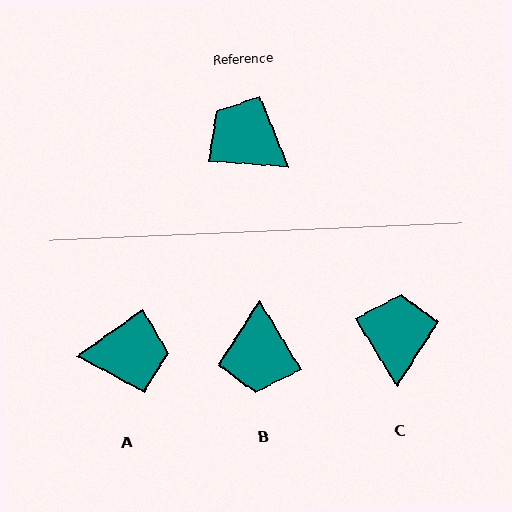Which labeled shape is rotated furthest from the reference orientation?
A, about 141 degrees away.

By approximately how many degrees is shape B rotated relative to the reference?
Approximately 125 degrees counter-clockwise.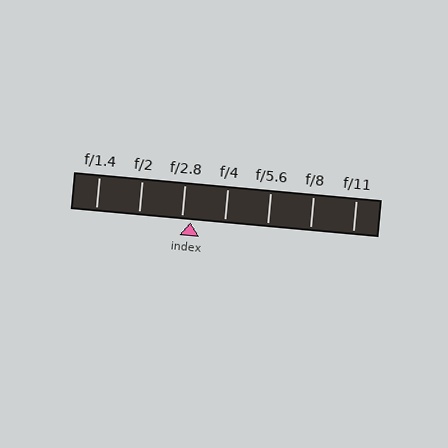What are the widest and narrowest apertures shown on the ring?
The widest aperture shown is f/1.4 and the narrowest is f/11.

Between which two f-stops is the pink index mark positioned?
The index mark is between f/2.8 and f/4.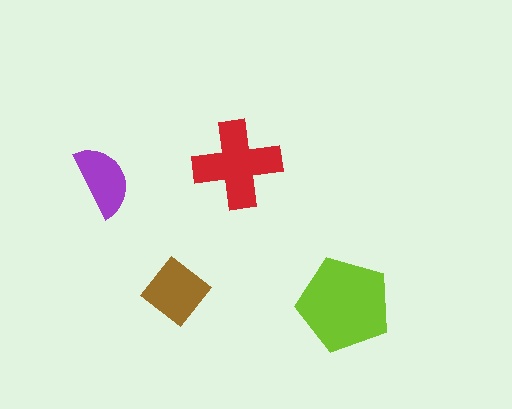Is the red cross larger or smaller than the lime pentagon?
Smaller.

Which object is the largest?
The lime pentagon.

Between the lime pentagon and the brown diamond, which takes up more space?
The lime pentagon.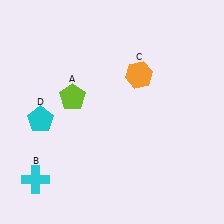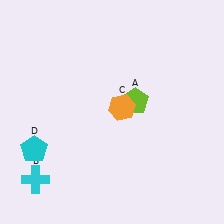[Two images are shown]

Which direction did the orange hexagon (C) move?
The orange hexagon (C) moved down.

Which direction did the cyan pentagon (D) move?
The cyan pentagon (D) moved down.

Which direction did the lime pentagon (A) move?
The lime pentagon (A) moved right.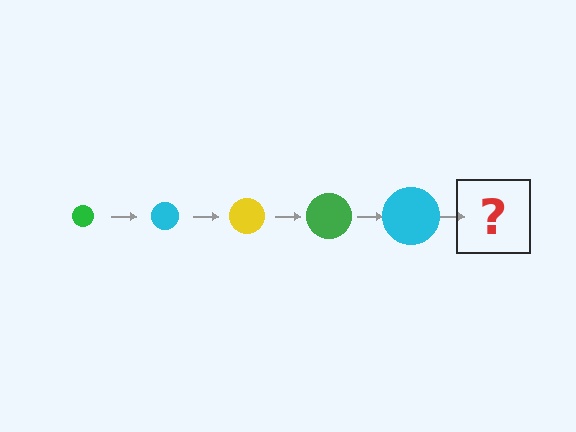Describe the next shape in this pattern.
It should be a yellow circle, larger than the previous one.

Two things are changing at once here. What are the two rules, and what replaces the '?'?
The two rules are that the circle grows larger each step and the color cycles through green, cyan, and yellow. The '?' should be a yellow circle, larger than the previous one.